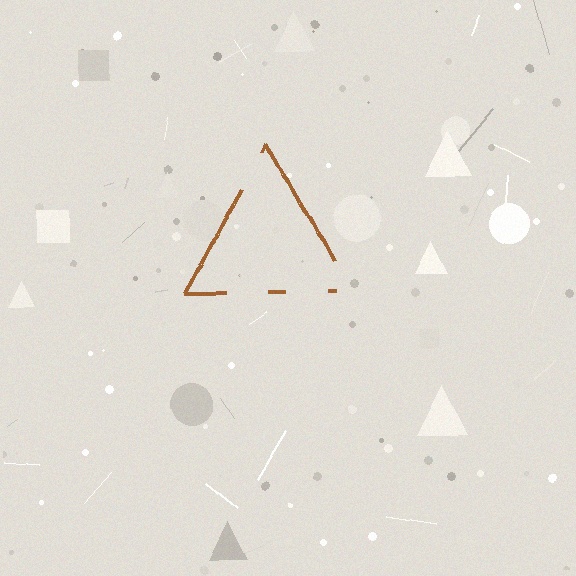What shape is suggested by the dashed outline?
The dashed outline suggests a triangle.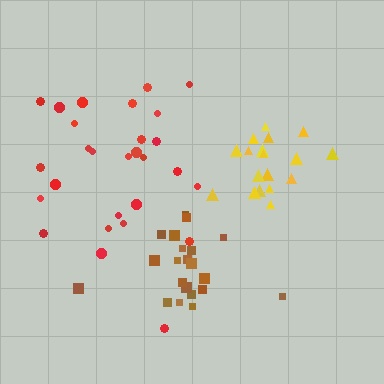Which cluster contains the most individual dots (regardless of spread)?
Red (28).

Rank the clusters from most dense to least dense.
yellow, brown, red.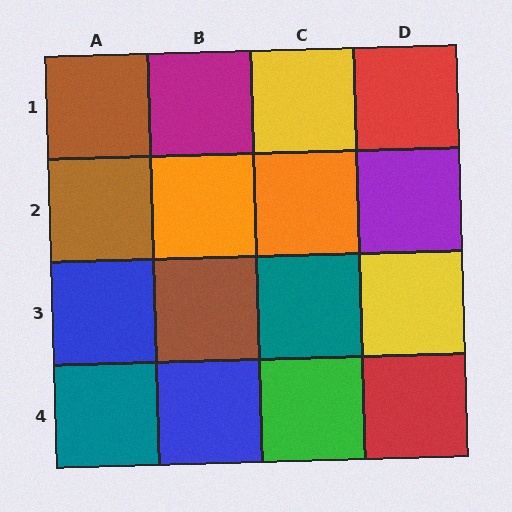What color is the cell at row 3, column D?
Yellow.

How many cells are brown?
3 cells are brown.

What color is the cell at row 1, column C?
Yellow.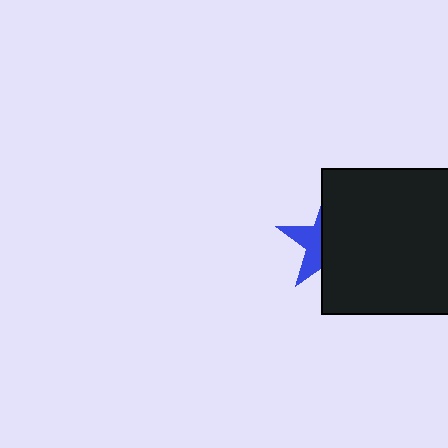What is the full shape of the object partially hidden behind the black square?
The partially hidden object is a blue star.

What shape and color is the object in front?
The object in front is a black square.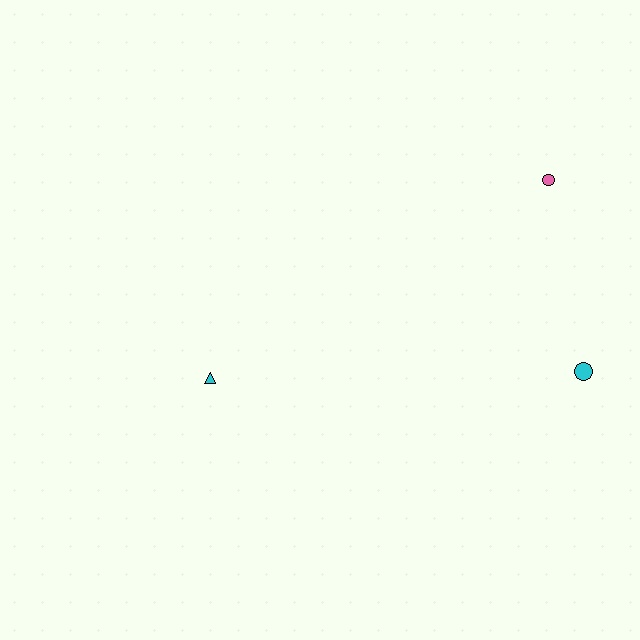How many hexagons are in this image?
There are no hexagons.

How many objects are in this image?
There are 3 objects.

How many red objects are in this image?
There are no red objects.